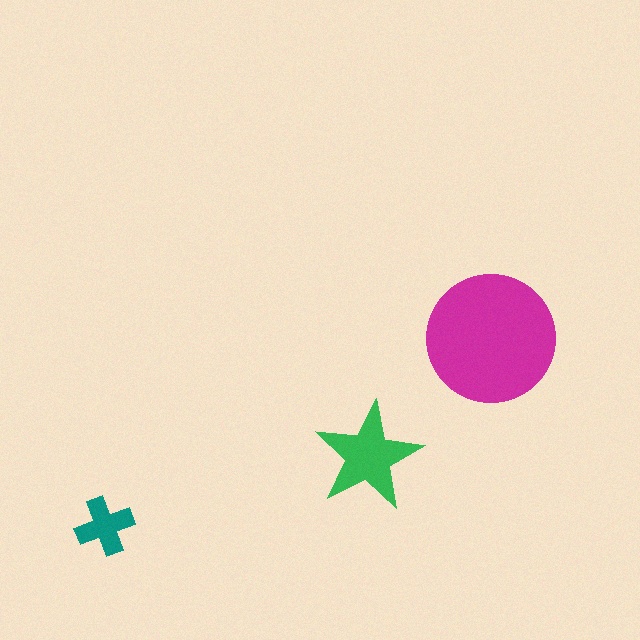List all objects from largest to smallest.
The magenta circle, the green star, the teal cross.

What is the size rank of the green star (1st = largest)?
2nd.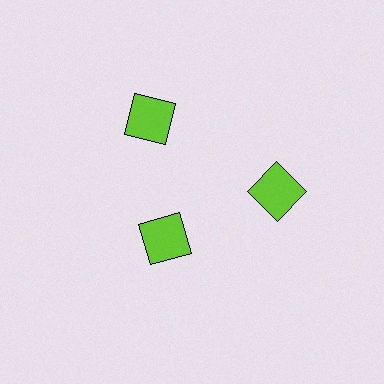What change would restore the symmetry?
The symmetry would be restored by moving it outward, back onto the ring so that all 3 squares sit at equal angles and equal distance from the center.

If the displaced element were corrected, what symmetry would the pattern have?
It would have 3-fold rotational symmetry — the pattern would map onto itself every 120 degrees.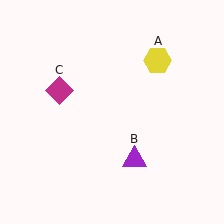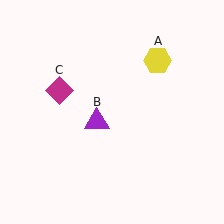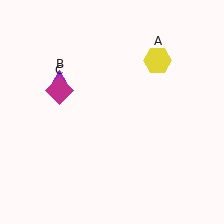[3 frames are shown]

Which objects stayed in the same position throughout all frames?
Yellow hexagon (object A) and magenta diamond (object C) remained stationary.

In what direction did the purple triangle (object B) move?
The purple triangle (object B) moved up and to the left.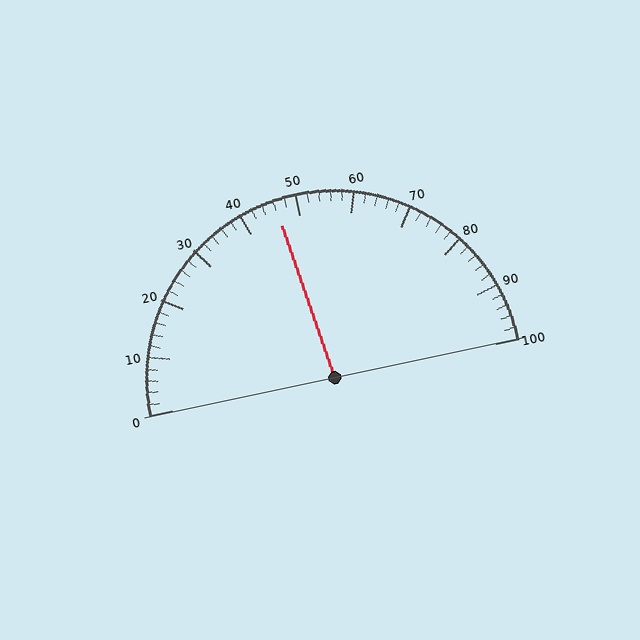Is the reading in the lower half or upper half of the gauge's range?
The reading is in the lower half of the range (0 to 100).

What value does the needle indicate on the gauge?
The needle indicates approximately 46.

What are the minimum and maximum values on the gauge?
The gauge ranges from 0 to 100.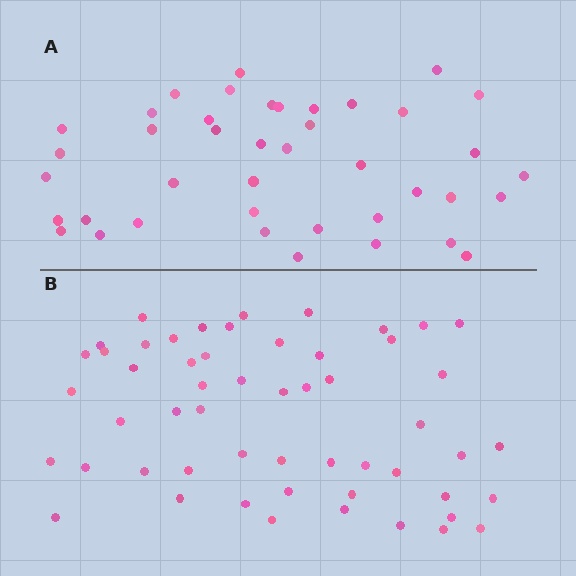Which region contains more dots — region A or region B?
Region B (the bottom region) has more dots.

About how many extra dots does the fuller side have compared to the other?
Region B has approximately 15 more dots than region A.